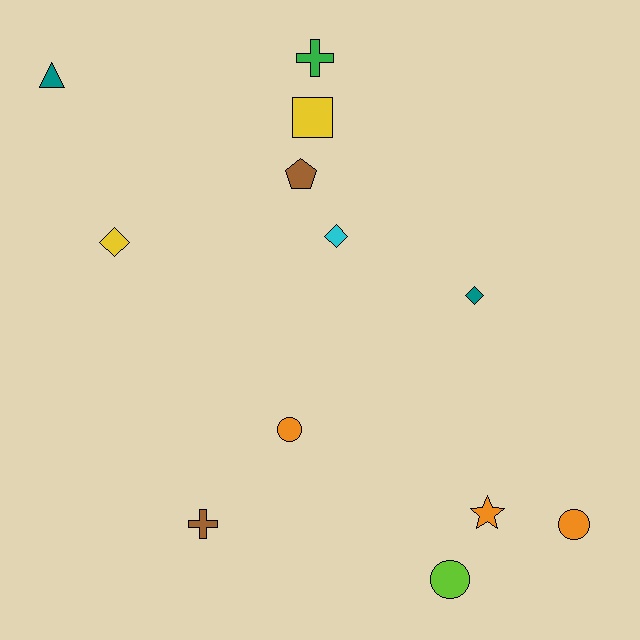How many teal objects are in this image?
There are 2 teal objects.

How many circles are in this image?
There are 3 circles.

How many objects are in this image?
There are 12 objects.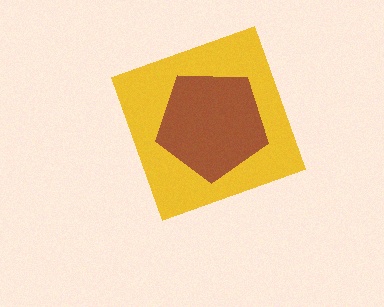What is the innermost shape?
The brown pentagon.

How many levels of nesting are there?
2.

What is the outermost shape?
The yellow diamond.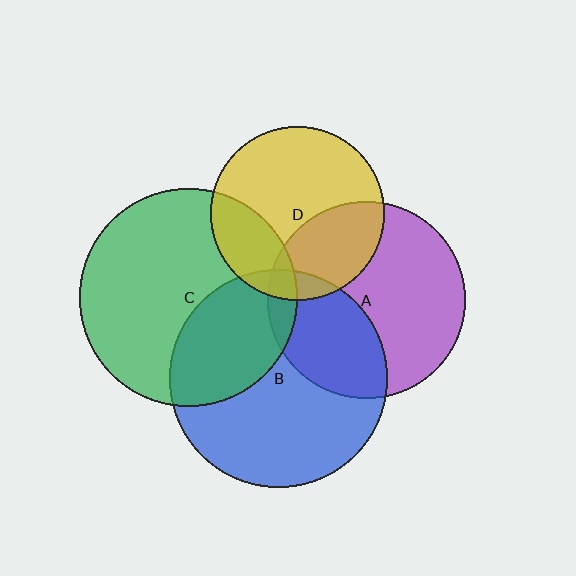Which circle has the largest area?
Circle C (green).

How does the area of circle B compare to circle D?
Approximately 1.6 times.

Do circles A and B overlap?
Yes.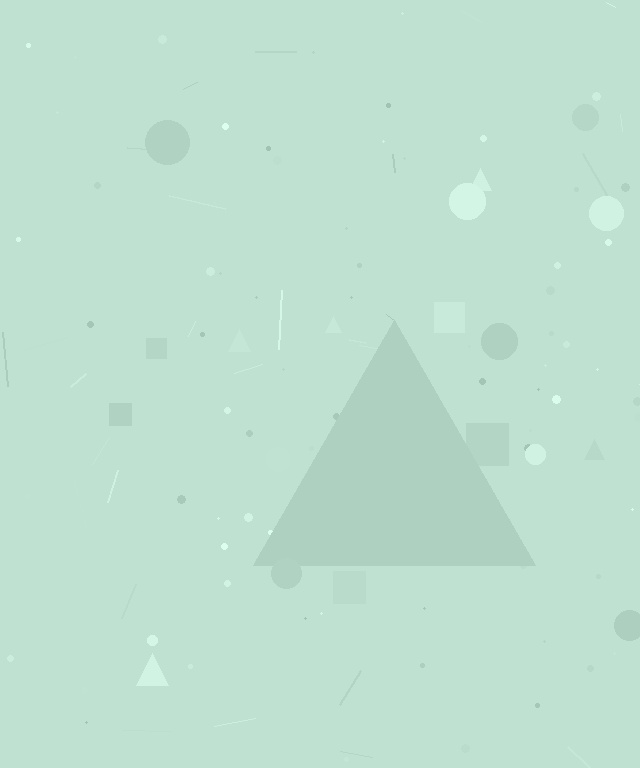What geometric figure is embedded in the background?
A triangle is embedded in the background.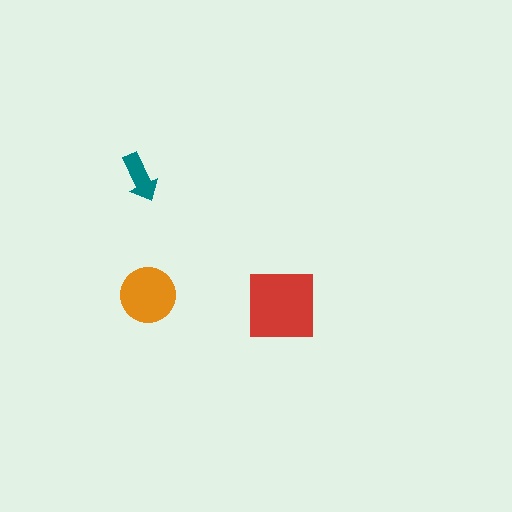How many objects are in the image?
There are 3 objects in the image.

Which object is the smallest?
The teal arrow.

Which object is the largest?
The red square.